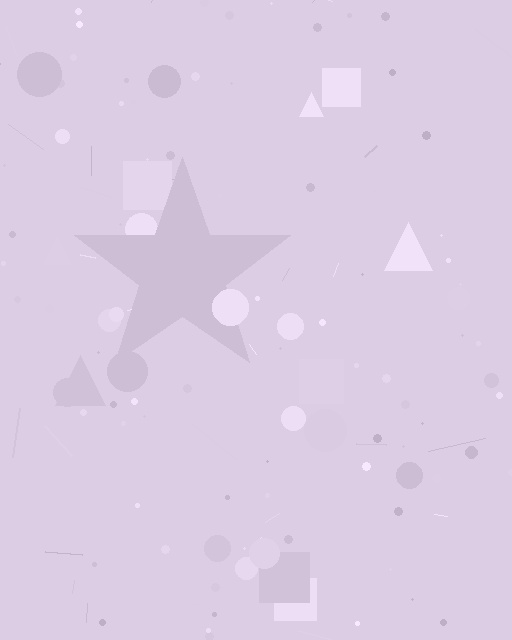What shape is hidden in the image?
A star is hidden in the image.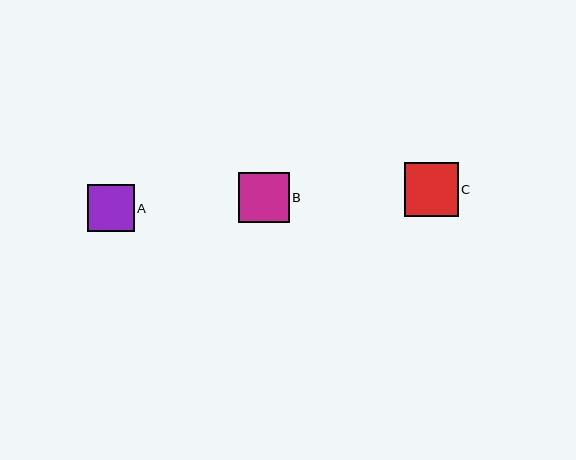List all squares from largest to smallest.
From largest to smallest: C, B, A.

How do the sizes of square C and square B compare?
Square C and square B are approximately the same size.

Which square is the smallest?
Square A is the smallest with a size of approximately 47 pixels.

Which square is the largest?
Square C is the largest with a size of approximately 54 pixels.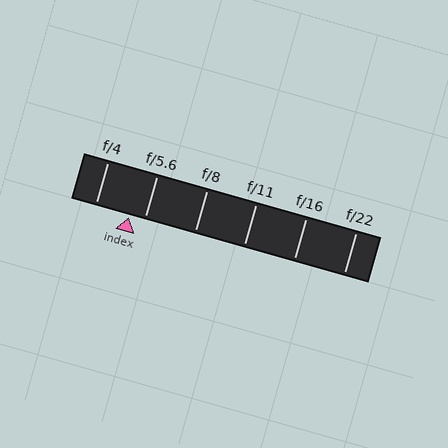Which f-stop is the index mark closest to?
The index mark is closest to f/5.6.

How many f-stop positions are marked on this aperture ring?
There are 6 f-stop positions marked.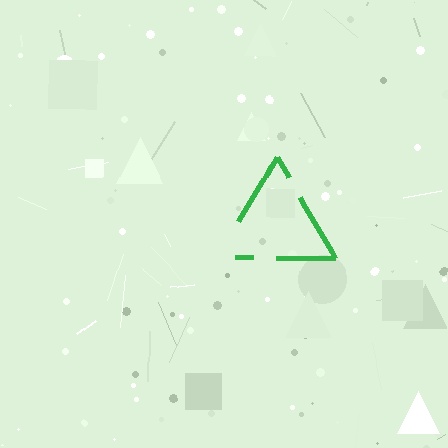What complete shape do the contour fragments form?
The contour fragments form a triangle.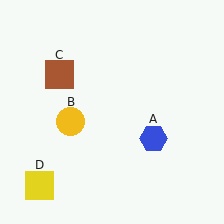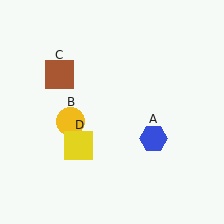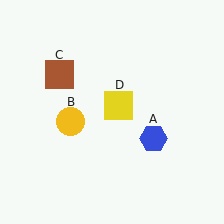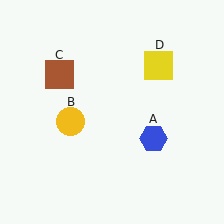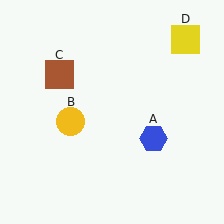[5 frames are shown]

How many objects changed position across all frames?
1 object changed position: yellow square (object D).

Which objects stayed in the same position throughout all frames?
Blue hexagon (object A) and yellow circle (object B) and brown square (object C) remained stationary.